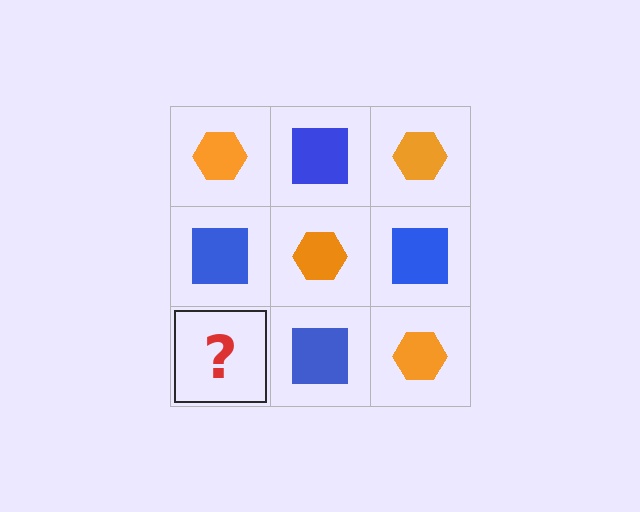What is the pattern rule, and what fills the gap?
The rule is that it alternates orange hexagon and blue square in a checkerboard pattern. The gap should be filled with an orange hexagon.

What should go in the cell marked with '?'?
The missing cell should contain an orange hexagon.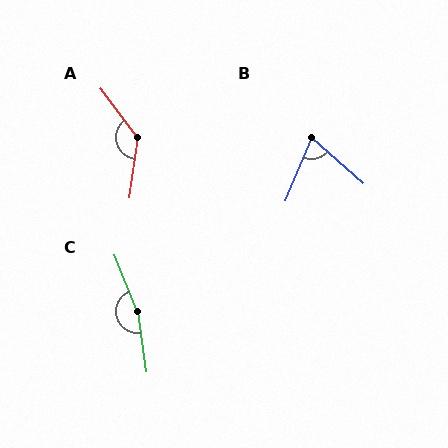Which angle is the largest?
C, at approximately 167 degrees.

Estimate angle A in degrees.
Approximately 135 degrees.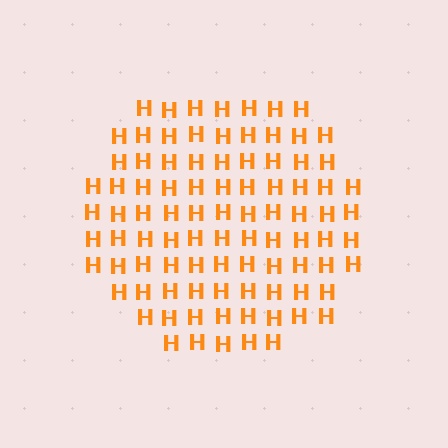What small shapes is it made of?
It is made of small letter H's.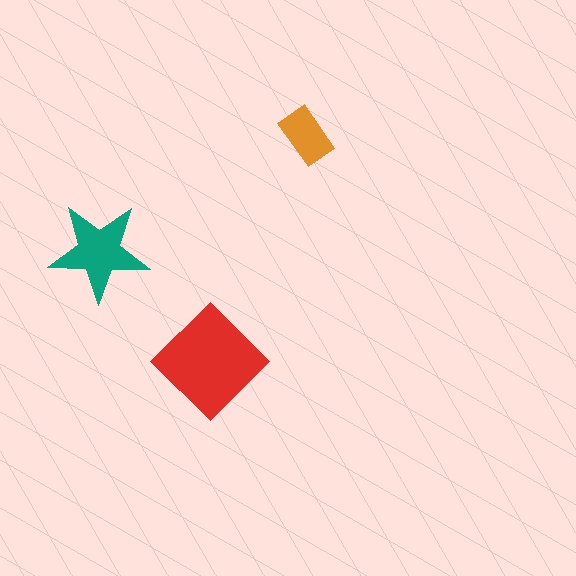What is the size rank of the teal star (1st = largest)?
2nd.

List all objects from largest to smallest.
The red diamond, the teal star, the orange rectangle.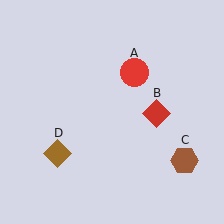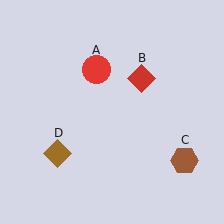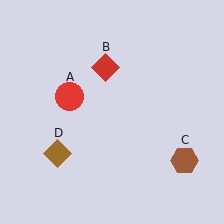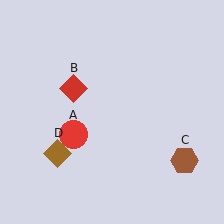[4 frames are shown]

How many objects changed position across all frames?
2 objects changed position: red circle (object A), red diamond (object B).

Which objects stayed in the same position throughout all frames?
Brown hexagon (object C) and brown diamond (object D) remained stationary.